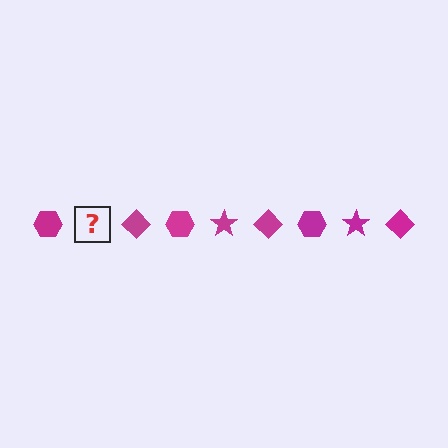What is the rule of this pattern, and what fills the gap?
The rule is that the pattern cycles through hexagon, star, diamond shapes in magenta. The gap should be filled with a magenta star.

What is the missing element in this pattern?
The missing element is a magenta star.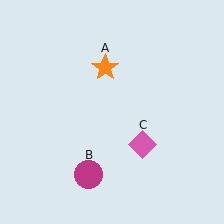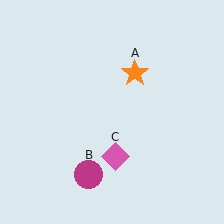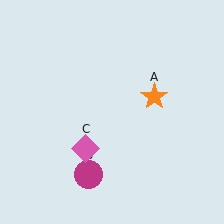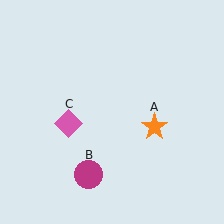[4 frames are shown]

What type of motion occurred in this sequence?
The orange star (object A), pink diamond (object C) rotated clockwise around the center of the scene.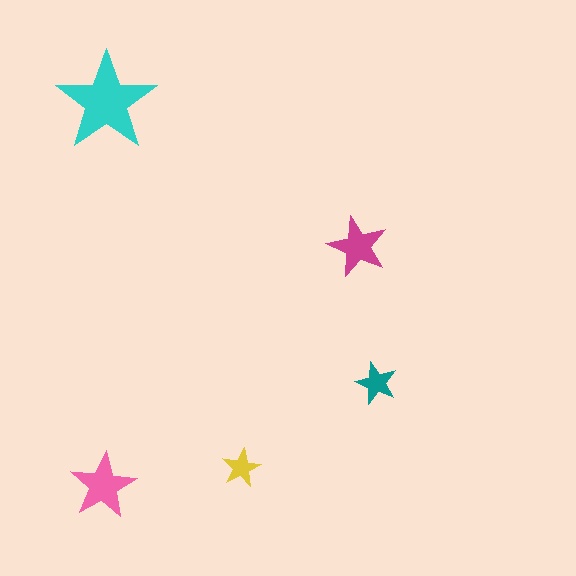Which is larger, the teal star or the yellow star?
The teal one.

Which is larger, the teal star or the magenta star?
The magenta one.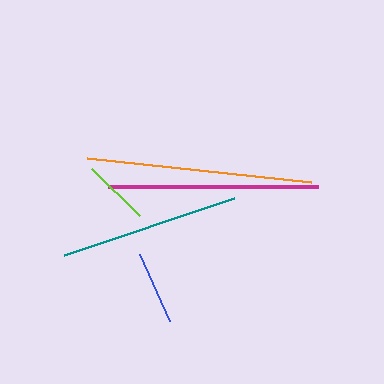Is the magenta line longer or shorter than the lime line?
The magenta line is longer than the lime line.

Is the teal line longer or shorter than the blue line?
The teal line is longer than the blue line.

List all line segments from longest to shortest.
From longest to shortest: orange, magenta, teal, blue, lime.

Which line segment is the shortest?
The lime line is the shortest at approximately 67 pixels.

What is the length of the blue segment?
The blue segment is approximately 74 pixels long.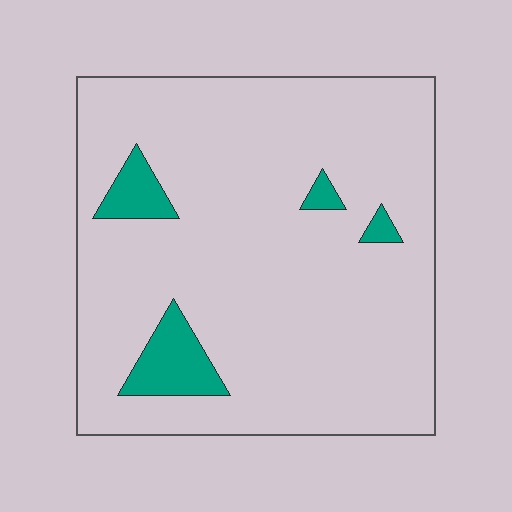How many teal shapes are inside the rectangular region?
4.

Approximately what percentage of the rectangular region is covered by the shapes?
Approximately 10%.